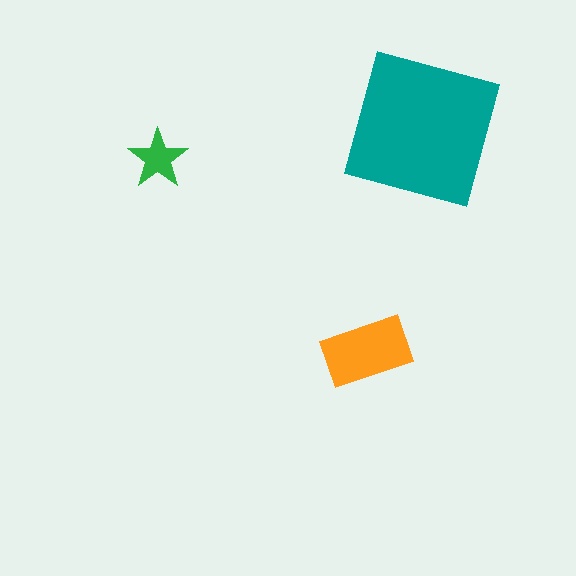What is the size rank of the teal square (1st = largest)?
1st.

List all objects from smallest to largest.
The green star, the orange rectangle, the teal square.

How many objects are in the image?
There are 3 objects in the image.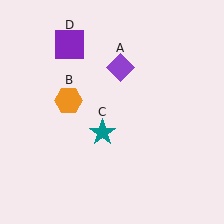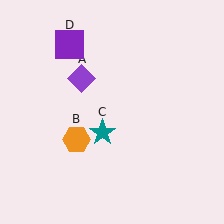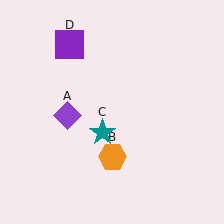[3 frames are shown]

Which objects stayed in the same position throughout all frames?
Teal star (object C) and purple square (object D) remained stationary.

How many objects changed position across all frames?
2 objects changed position: purple diamond (object A), orange hexagon (object B).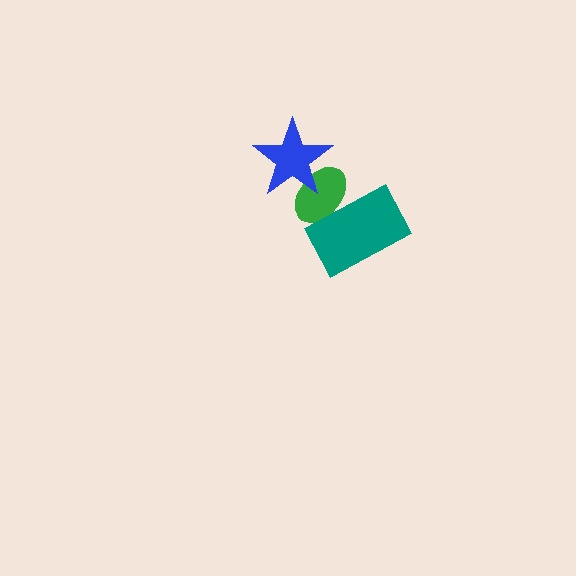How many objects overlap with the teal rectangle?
1 object overlaps with the teal rectangle.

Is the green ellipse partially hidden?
Yes, it is partially covered by another shape.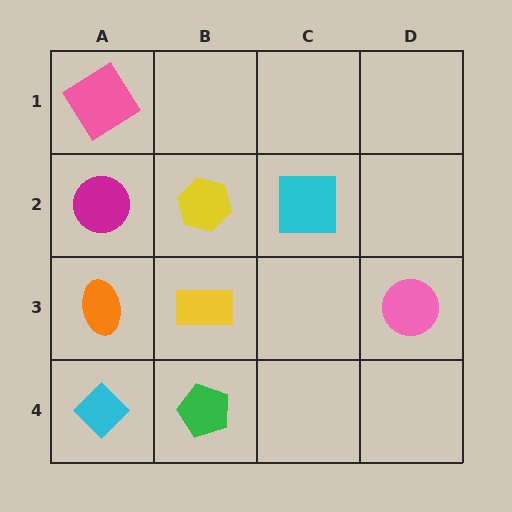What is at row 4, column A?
A cyan diamond.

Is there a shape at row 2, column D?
No, that cell is empty.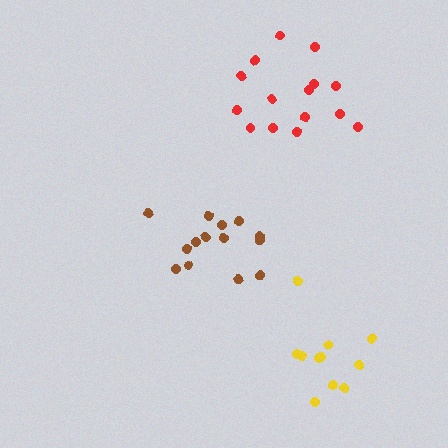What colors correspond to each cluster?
The clusters are colored: brown, yellow, red.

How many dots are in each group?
Group 1: 14 dots, Group 2: 11 dots, Group 3: 15 dots (40 total).